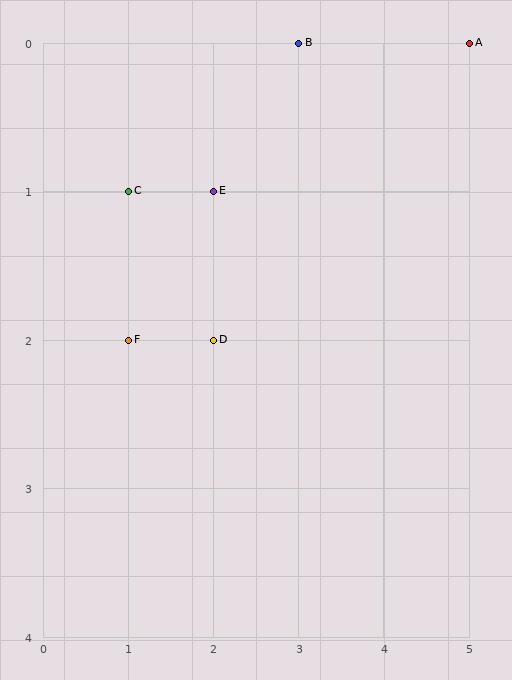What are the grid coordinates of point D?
Point D is at grid coordinates (2, 2).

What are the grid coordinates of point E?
Point E is at grid coordinates (2, 1).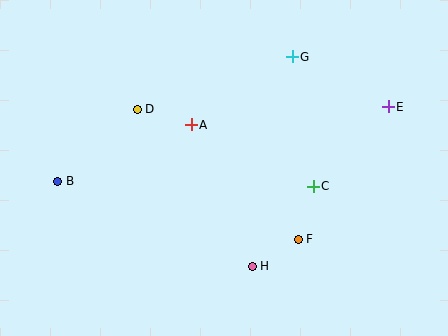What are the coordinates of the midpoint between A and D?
The midpoint between A and D is at (164, 117).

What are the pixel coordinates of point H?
Point H is at (252, 266).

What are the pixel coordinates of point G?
Point G is at (292, 57).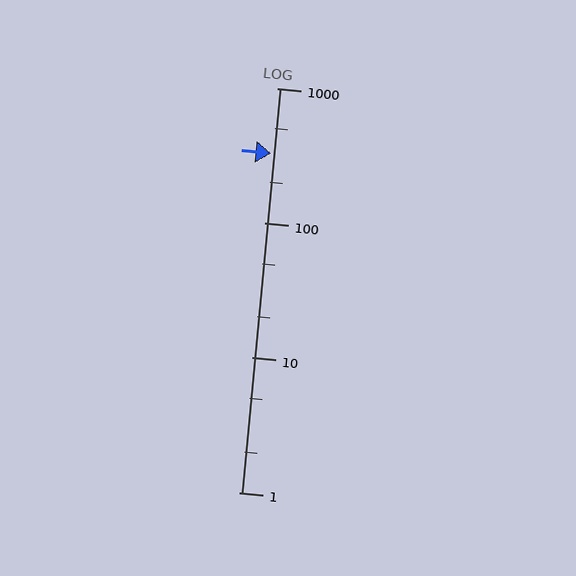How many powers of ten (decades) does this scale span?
The scale spans 3 decades, from 1 to 1000.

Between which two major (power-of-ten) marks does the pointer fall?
The pointer is between 100 and 1000.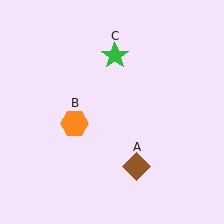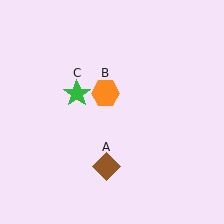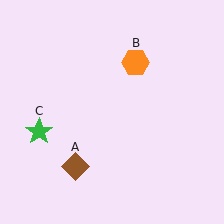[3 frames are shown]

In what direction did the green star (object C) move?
The green star (object C) moved down and to the left.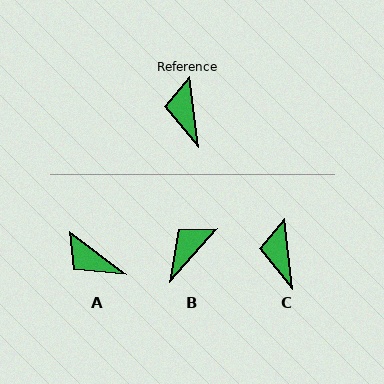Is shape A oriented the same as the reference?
No, it is off by about 46 degrees.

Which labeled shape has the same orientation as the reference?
C.